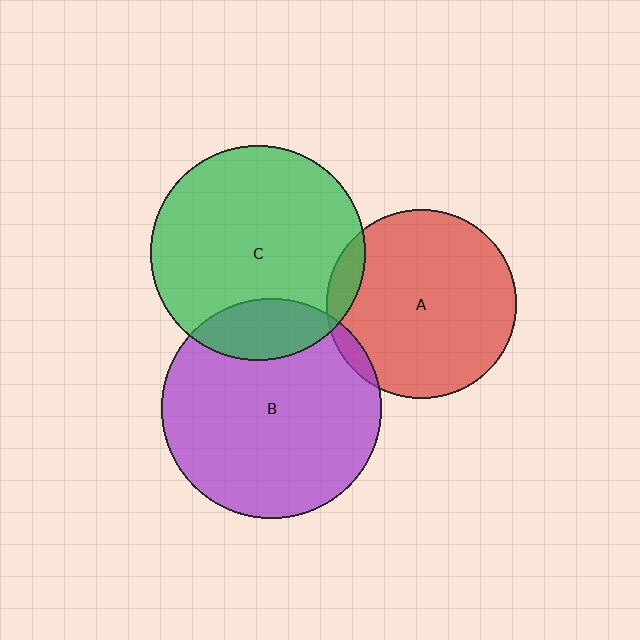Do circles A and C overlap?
Yes.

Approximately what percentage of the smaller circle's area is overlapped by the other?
Approximately 10%.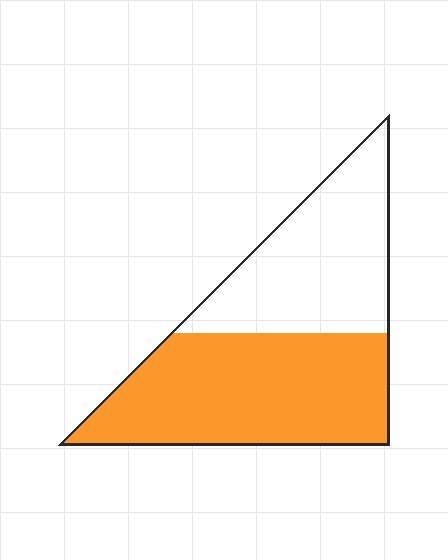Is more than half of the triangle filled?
Yes.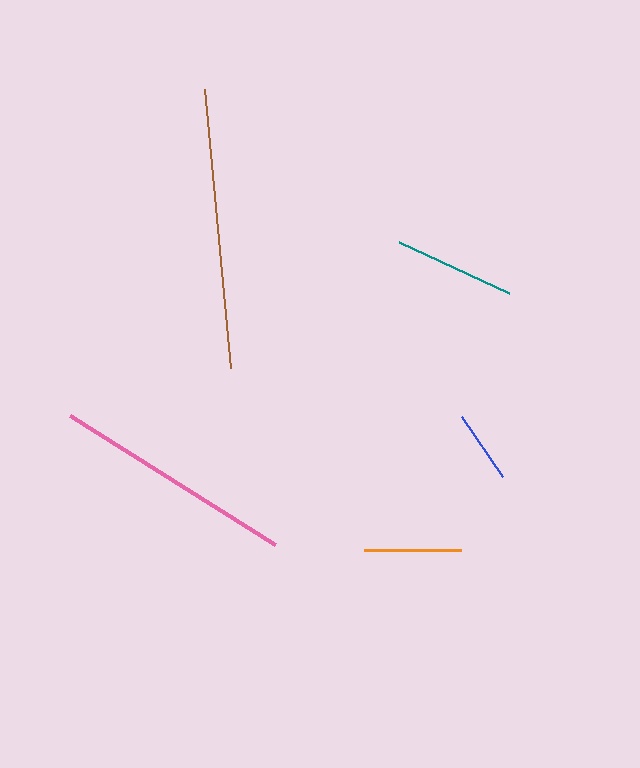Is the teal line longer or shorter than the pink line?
The pink line is longer than the teal line.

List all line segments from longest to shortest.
From longest to shortest: brown, pink, teal, orange, blue.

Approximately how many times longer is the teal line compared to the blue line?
The teal line is approximately 1.7 times the length of the blue line.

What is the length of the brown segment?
The brown segment is approximately 280 pixels long.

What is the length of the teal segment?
The teal segment is approximately 121 pixels long.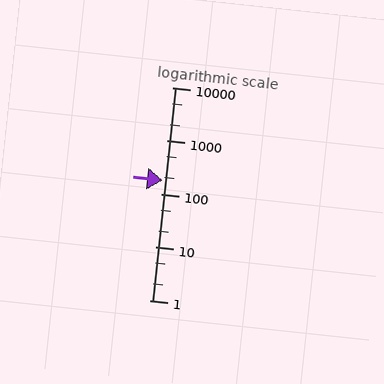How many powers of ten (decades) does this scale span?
The scale spans 4 decades, from 1 to 10000.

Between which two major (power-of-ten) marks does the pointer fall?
The pointer is between 100 and 1000.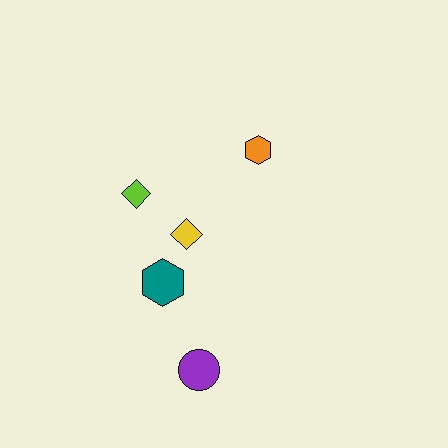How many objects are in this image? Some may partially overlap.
There are 5 objects.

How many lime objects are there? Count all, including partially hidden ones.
There is 1 lime object.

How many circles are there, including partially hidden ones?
There is 1 circle.